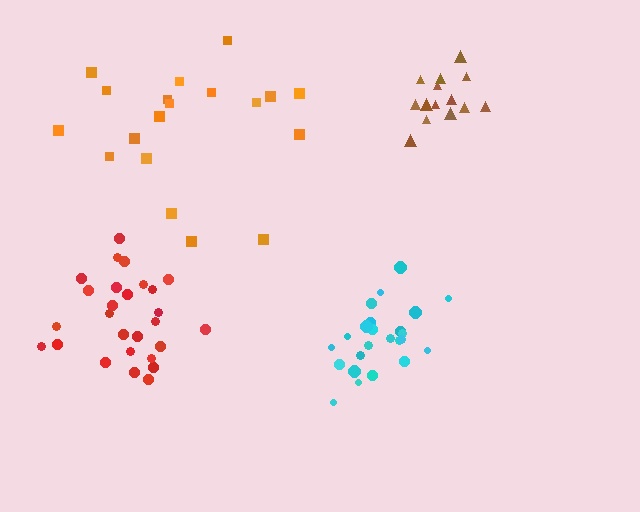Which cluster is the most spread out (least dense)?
Orange.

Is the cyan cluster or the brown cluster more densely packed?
Cyan.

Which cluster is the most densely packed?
Cyan.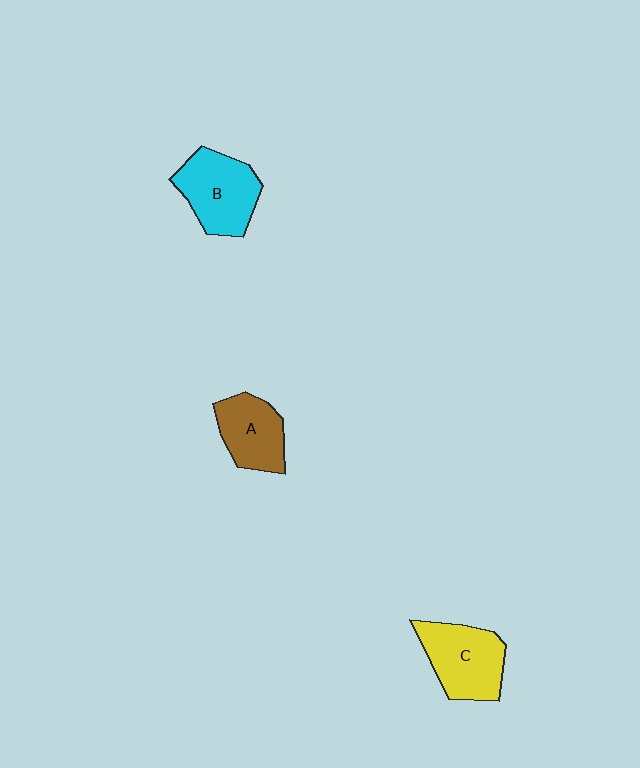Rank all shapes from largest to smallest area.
From largest to smallest: B (cyan), C (yellow), A (brown).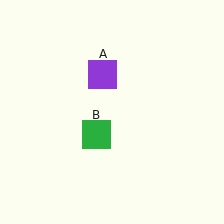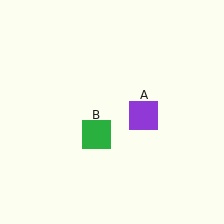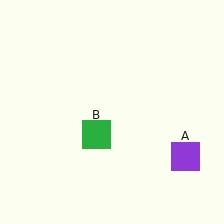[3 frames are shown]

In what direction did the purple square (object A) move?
The purple square (object A) moved down and to the right.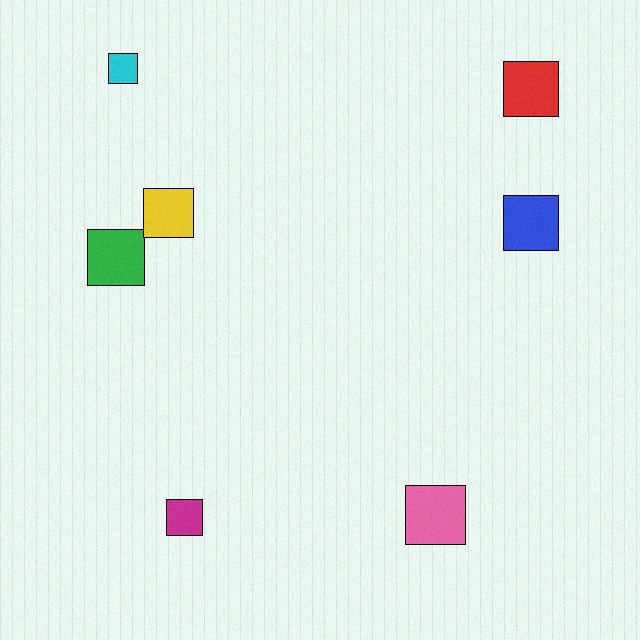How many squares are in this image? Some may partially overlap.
There are 7 squares.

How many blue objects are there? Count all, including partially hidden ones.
There is 1 blue object.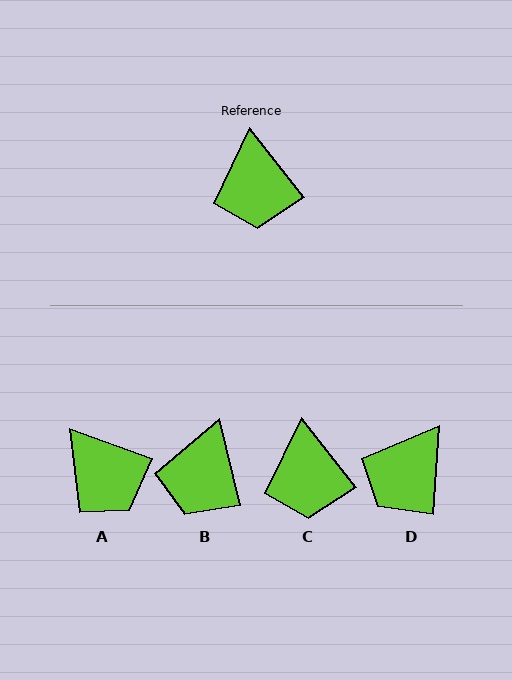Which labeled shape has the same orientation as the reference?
C.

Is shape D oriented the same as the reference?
No, it is off by about 42 degrees.